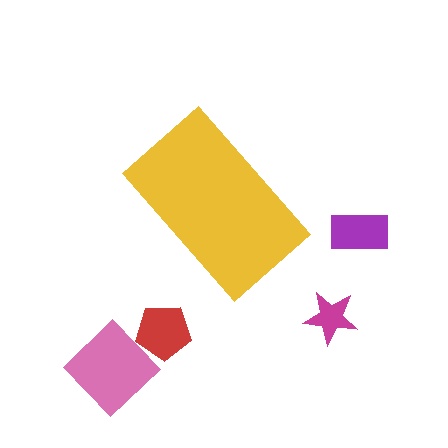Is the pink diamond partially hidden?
No, the pink diamond is fully visible.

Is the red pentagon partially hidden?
No, the red pentagon is fully visible.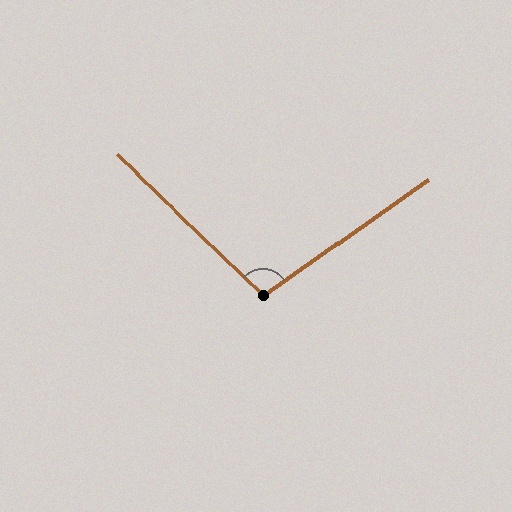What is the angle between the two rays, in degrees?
Approximately 101 degrees.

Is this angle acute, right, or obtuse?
It is obtuse.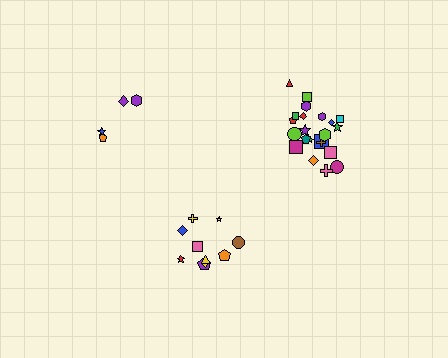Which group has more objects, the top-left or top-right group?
The top-right group.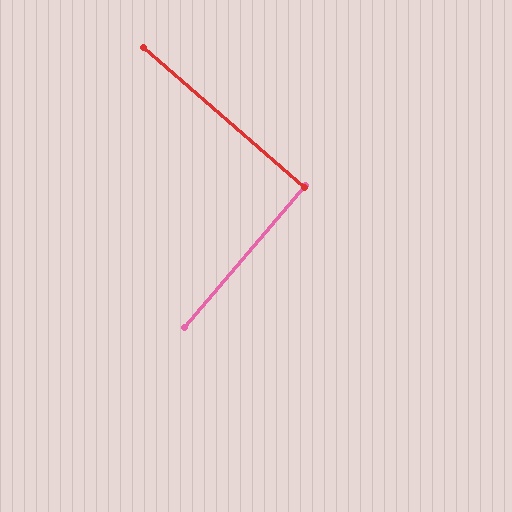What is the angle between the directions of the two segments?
Approximately 89 degrees.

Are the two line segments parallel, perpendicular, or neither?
Perpendicular — they meet at approximately 89°.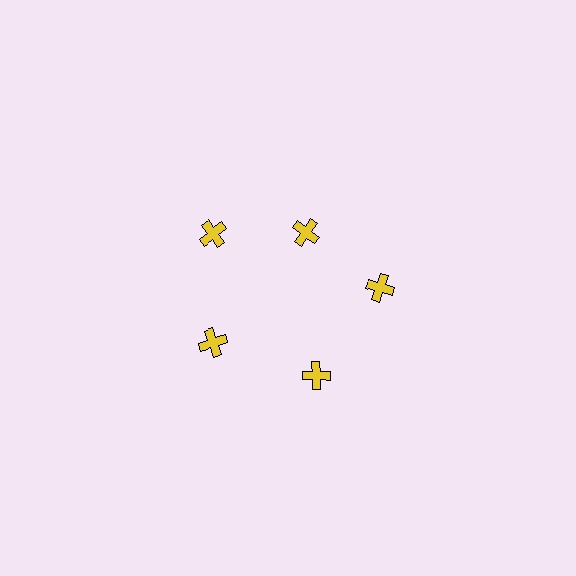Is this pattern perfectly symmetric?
No. The 5 yellow crosses are arranged in a ring, but one element near the 1 o'clock position is pulled inward toward the center, breaking the 5-fold rotational symmetry.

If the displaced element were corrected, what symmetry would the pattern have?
It would have 5-fold rotational symmetry — the pattern would map onto itself every 72 degrees.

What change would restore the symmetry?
The symmetry would be restored by moving it outward, back onto the ring so that all 5 crosses sit at equal angles and equal distance from the center.